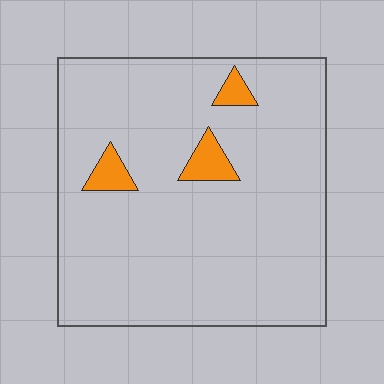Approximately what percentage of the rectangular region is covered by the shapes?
Approximately 5%.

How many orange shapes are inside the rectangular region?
3.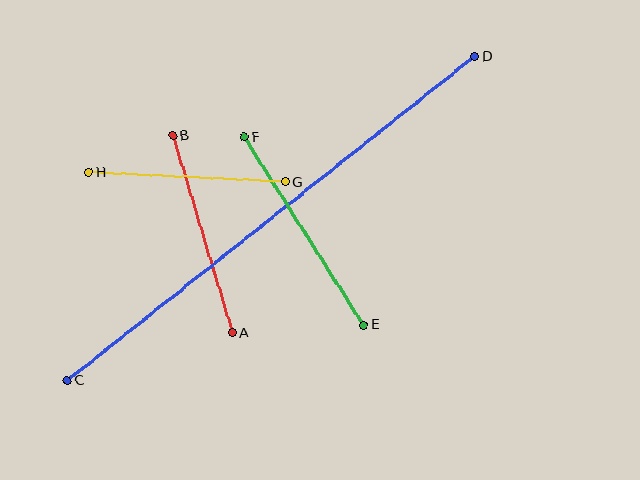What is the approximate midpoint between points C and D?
The midpoint is at approximately (271, 218) pixels.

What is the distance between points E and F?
The distance is approximately 222 pixels.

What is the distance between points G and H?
The distance is approximately 197 pixels.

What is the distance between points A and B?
The distance is approximately 206 pixels.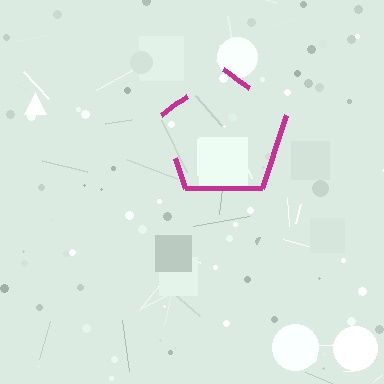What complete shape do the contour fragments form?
The contour fragments form a pentagon.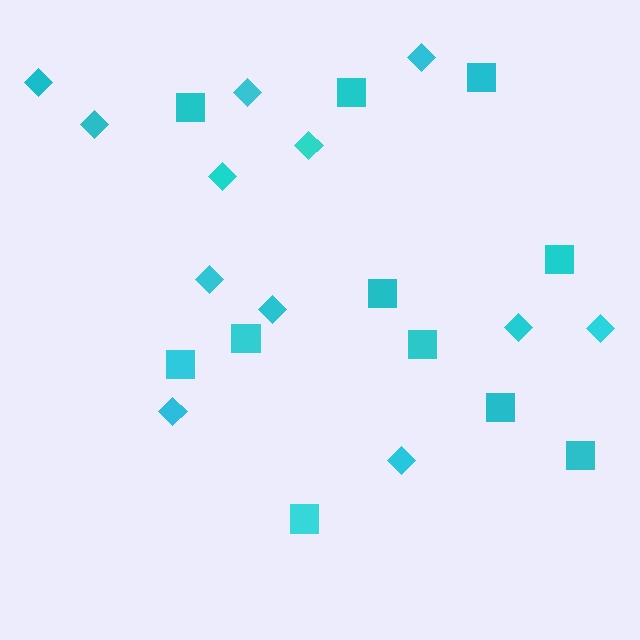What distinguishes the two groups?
There are 2 groups: one group of diamonds (12) and one group of squares (11).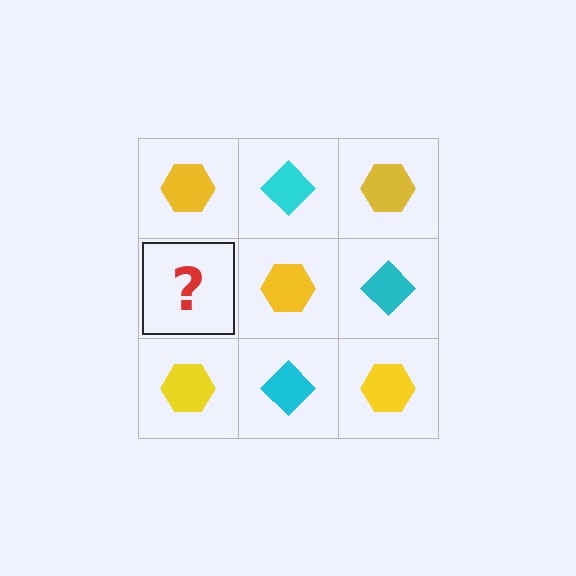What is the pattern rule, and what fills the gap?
The rule is that it alternates yellow hexagon and cyan diamond in a checkerboard pattern. The gap should be filled with a cyan diamond.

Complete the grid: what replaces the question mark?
The question mark should be replaced with a cyan diamond.